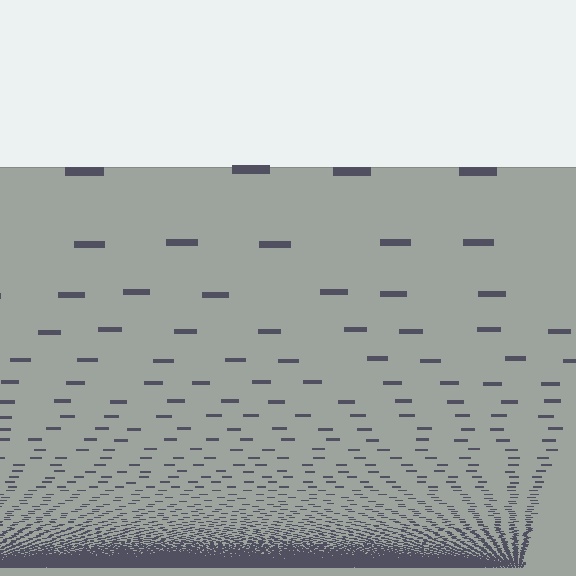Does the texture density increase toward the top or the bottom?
Density increases toward the bottom.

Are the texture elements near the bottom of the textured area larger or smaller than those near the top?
Smaller. The gradient is inverted — elements near the bottom are smaller and denser.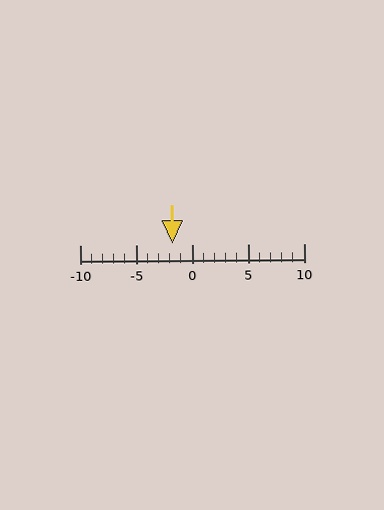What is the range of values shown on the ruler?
The ruler shows values from -10 to 10.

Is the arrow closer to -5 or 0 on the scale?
The arrow is closer to 0.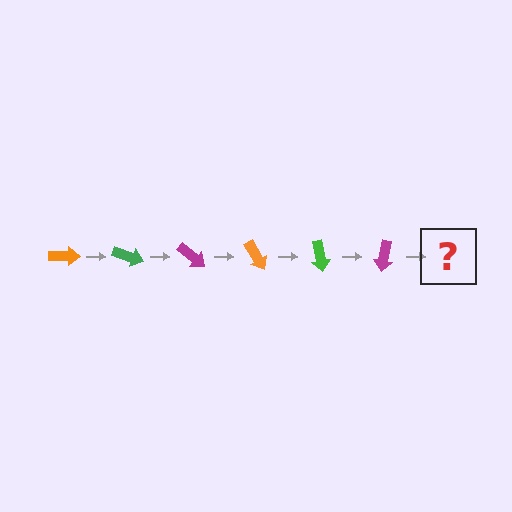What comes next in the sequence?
The next element should be an orange arrow, rotated 120 degrees from the start.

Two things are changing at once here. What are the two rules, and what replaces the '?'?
The two rules are that it rotates 20 degrees each step and the color cycles through orange, green, and magenta. The '?' should be an orange arrow, rotated 120 degrees from the start.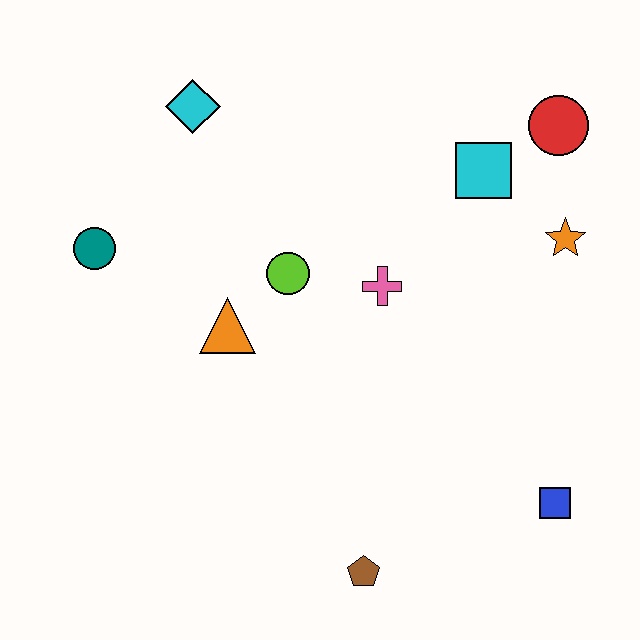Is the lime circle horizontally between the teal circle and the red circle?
Yes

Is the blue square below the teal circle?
Yes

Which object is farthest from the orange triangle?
The red circle is farthest from the orange triangle.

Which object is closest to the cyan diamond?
The teal circle is closest to the cyan diamond.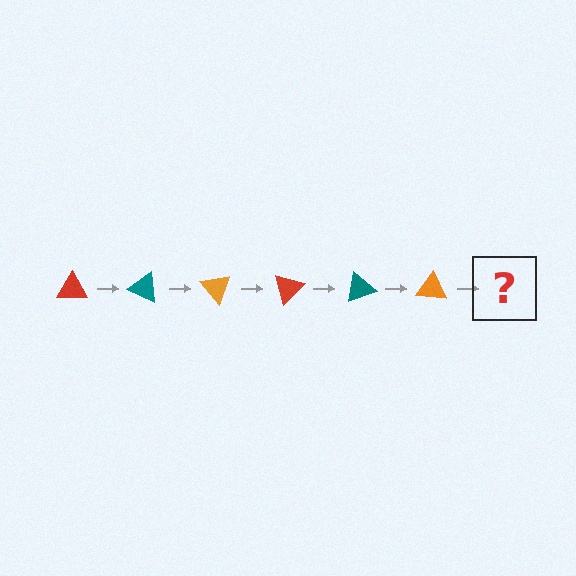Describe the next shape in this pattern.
It should be a red triangle, rotated 150 degrees from the start.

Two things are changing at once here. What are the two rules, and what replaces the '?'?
The two rules are that it rotates 25 degrees each step and the color cycles through red, teal, and orange. The '?' should be a red triangle, rotated 150 degrees from the start.